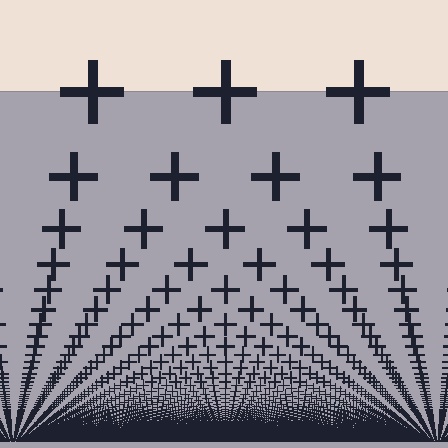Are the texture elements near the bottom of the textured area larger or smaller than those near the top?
Smaller. The gradient is inverted — elements near the bottom are smaller and denser.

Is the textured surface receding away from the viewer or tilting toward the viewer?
The surface appears to tilt toward the viewer. Texture elements get larger and sparser toward the top.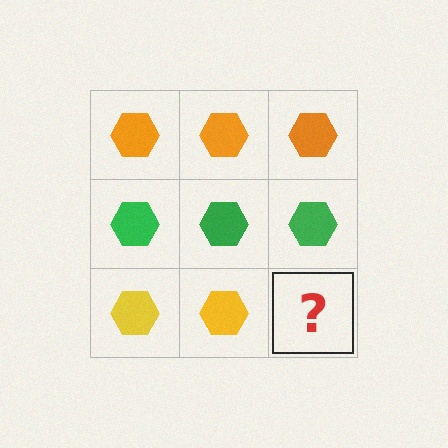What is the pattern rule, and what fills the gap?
The rule is that each row has a consistent color. The gap should be filled with a yellow hexagon.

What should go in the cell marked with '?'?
The missing cell should contain a yellow hexagon.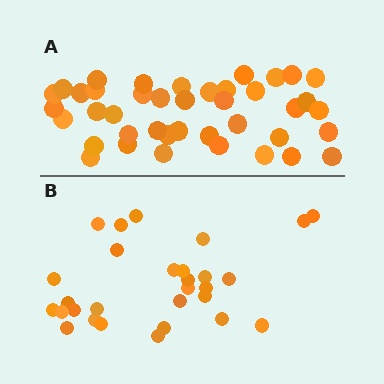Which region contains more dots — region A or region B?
Region A (the top region) has more dots.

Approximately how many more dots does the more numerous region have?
Region A has roughly 12 or so more dots than region B.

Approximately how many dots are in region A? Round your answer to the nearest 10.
About 40 dots. (The exact count is 41, which rounds to 40.)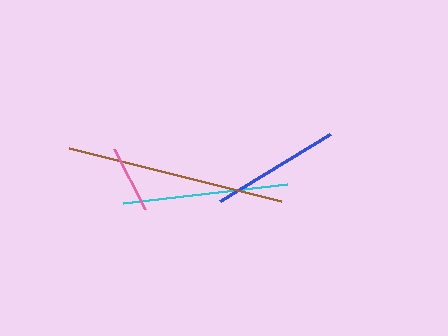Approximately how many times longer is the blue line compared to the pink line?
The blue line is approximately 1.9 times the length of the pink line.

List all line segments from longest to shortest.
From longest to shortest: brown, cyan, blue, pink.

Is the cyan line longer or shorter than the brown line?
The brown line is longer than the cyan line.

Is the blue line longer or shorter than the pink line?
The blue line is longer than the pink line.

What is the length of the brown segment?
The brown segment is approximately 218 pixels long.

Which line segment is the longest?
The brown line is the longest at approximately 218 pixels.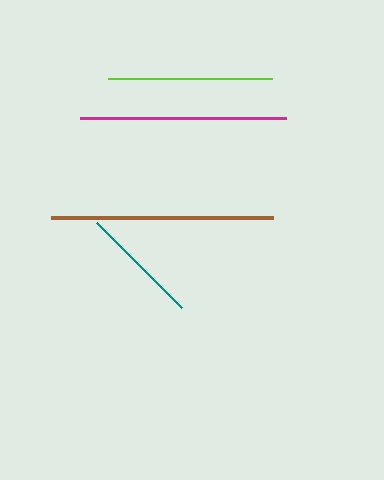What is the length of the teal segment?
The teal segment is approximately 120 pixels long.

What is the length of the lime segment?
The lime segment is approximately 165 pixels long.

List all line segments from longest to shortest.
From longest to shortest: brown, magenta, lime, teal.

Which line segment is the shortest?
The teal line is the shortest at approximately 120 pixels.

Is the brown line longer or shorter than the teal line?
The brown line is longer than the teal line.